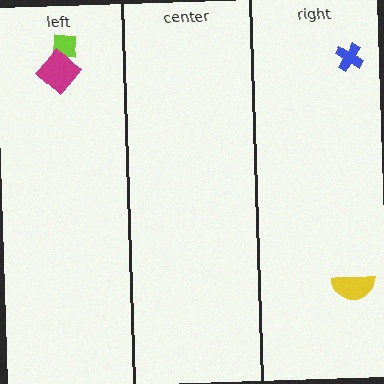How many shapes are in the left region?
2.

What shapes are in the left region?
The lime square, the magenta diamond.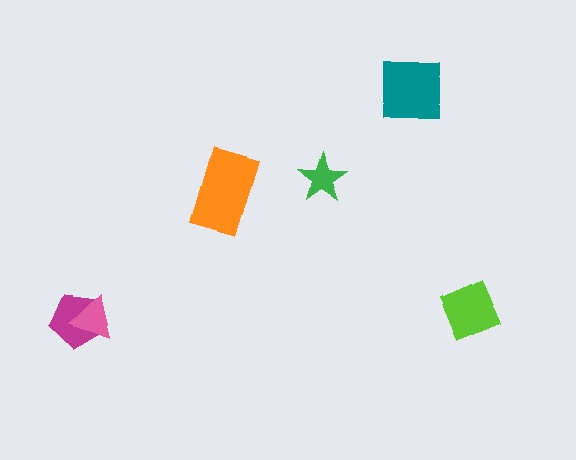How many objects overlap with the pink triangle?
1 object overlaps with the pink triangle.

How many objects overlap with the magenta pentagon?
1 object overlaps with the magenta pentagon.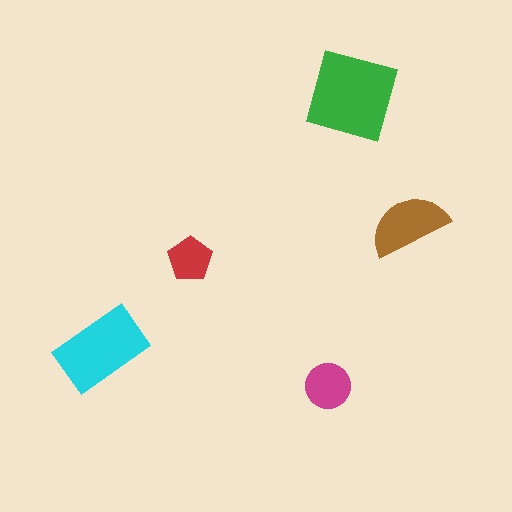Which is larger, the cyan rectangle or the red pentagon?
The cyan rectangle.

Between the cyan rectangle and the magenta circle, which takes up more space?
The cyan rectangle.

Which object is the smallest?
The red pentagon.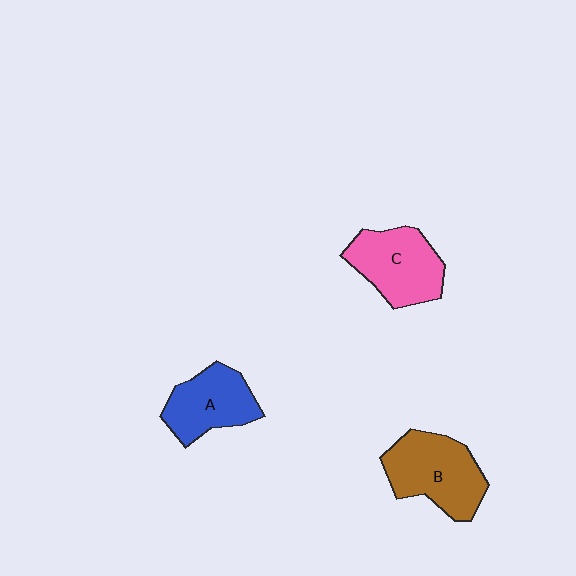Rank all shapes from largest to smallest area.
From largest to smallest: B (brown), C (pink), A (blue).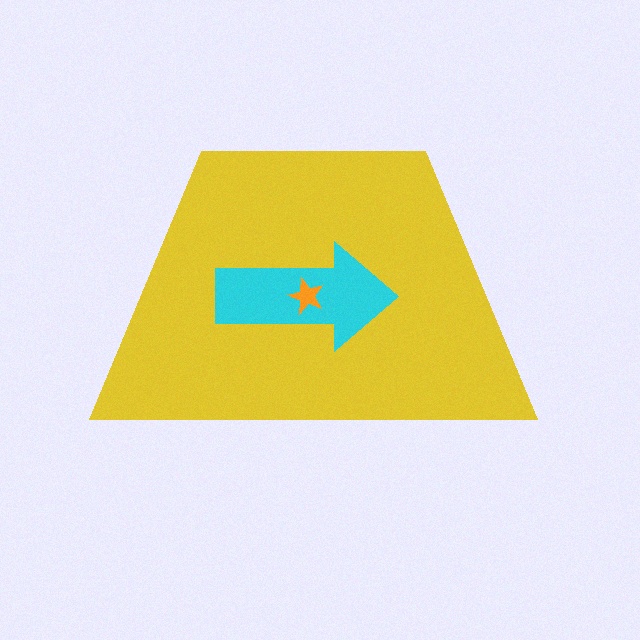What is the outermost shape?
The yellow trapezoid.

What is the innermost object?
The orange star.